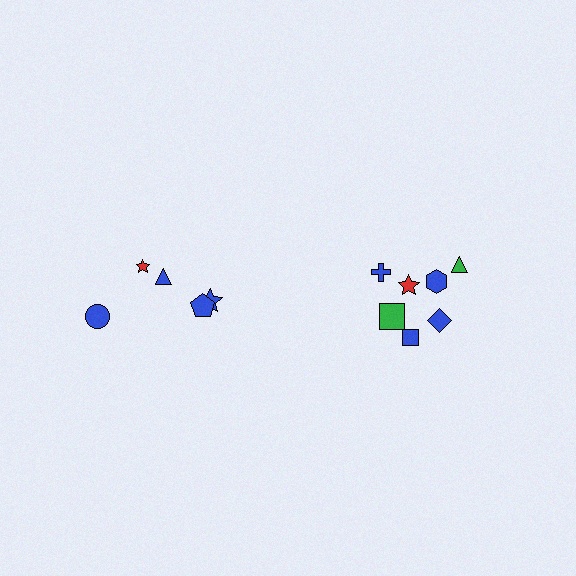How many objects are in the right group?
There are 7 objects.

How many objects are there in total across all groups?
There are 12 objects.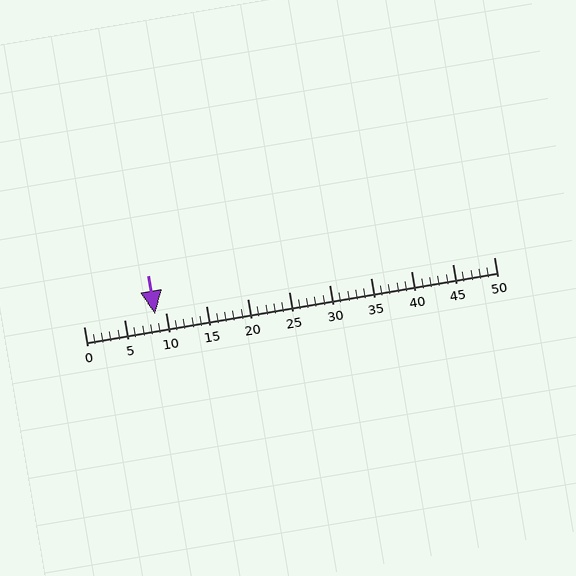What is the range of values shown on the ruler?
The ruler shows values from 0 to 50.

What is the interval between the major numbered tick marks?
The major tick marks are spaced 5 units apart.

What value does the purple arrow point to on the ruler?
The purple arrow points to approximately 9.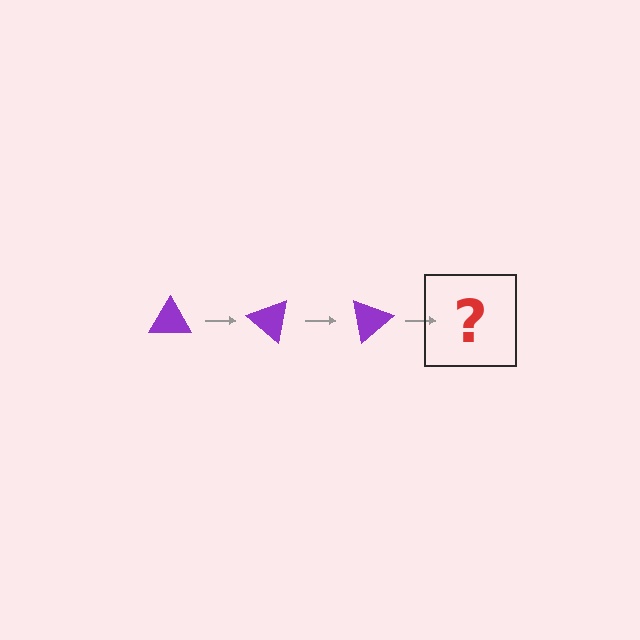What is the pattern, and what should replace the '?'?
The pattern is that the triangle rotates 40 degrees each step. The '?' should be a purple triangle rotated 120 degrees.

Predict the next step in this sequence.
The next step is a purple triangle rotated 120 degrees.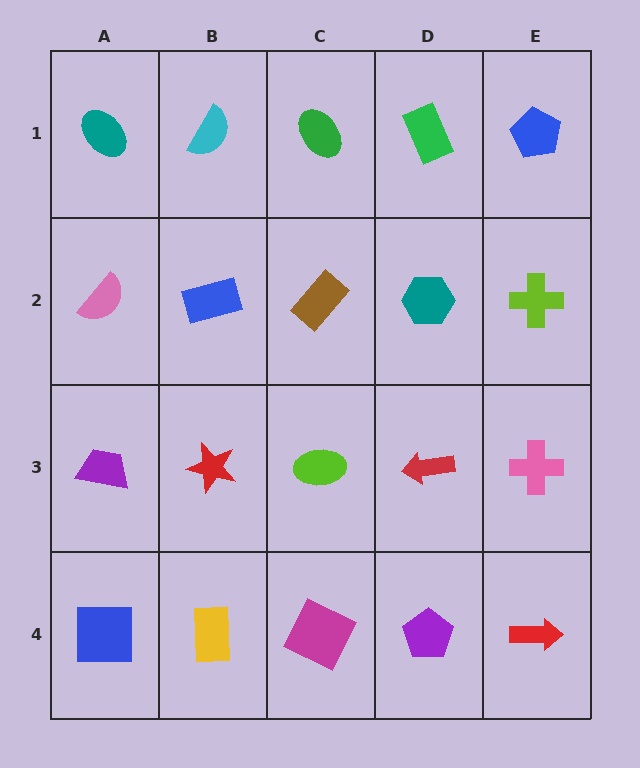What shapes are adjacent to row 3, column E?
A lime cross (row 2, column E), a red arrow (row 4, column E), a red arrow (row 3, column D).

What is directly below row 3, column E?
A red arrow.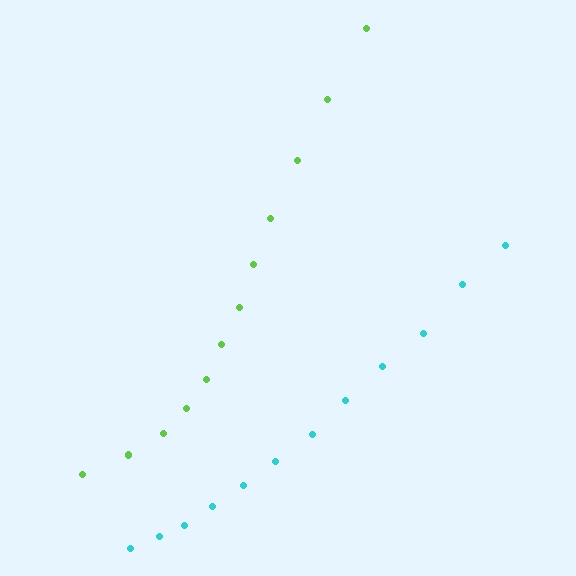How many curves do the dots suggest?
There are 2 distinct paths.